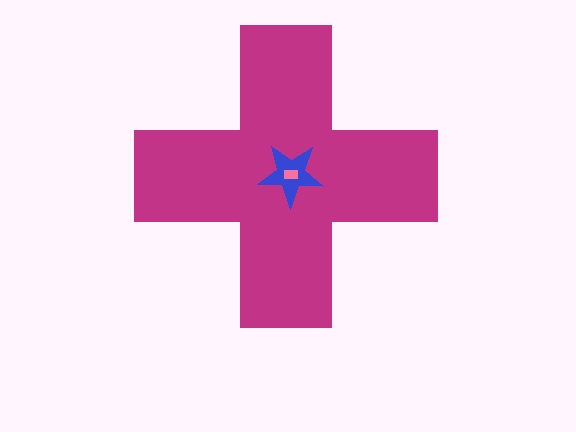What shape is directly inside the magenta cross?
The blue star.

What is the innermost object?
The pink rectangle.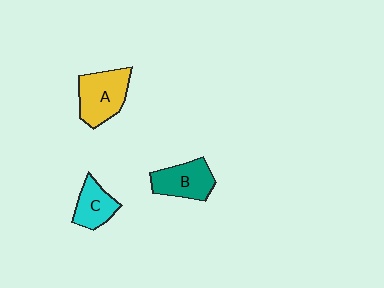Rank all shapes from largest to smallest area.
From largest to smallest: A (yellow), B (teal), C (cyan).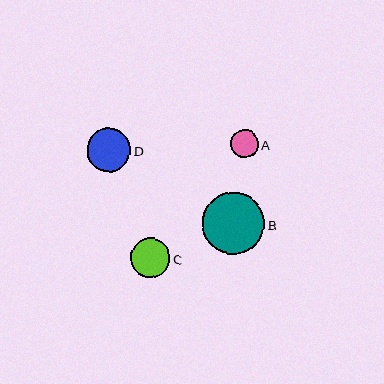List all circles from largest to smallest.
From largest to smallest: B, D, C, A.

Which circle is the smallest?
Circle A is the smallest with a size of approximately 28 pixels.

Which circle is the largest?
Circle B is the largest with a size of approximately 62 pixels.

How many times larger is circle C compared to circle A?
Circle C is approximately 1.4 times the size of circle A.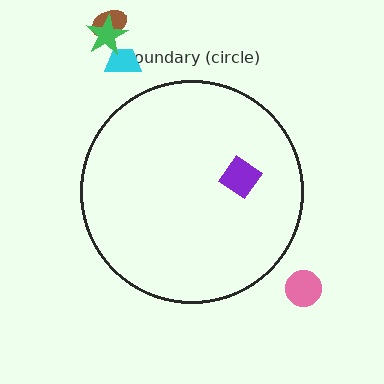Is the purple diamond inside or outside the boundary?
Inside.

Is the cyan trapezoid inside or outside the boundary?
Outside.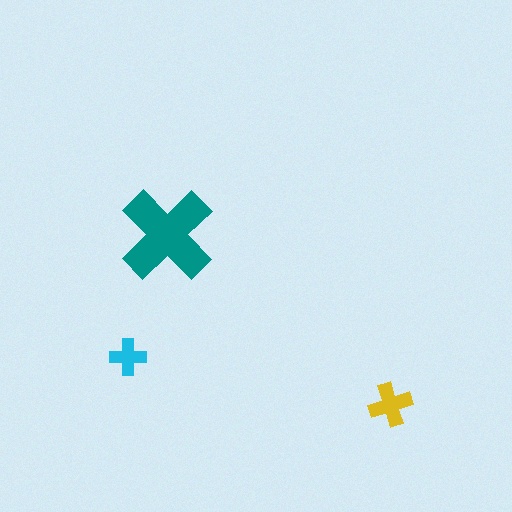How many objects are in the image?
There are 3 objects in the image.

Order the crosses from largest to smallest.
the teal one, the yellow one, the cyan one.